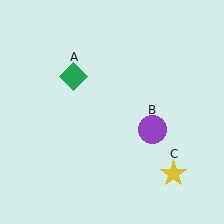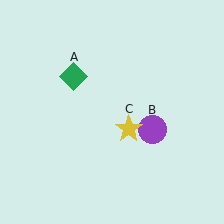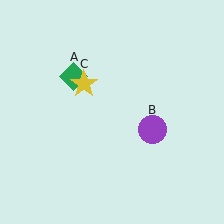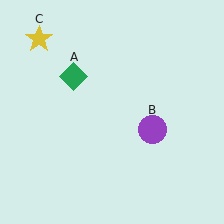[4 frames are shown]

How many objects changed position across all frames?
1 object changed position: yellow star (object C).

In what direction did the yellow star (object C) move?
The yellow star (object C) moved up and to the left.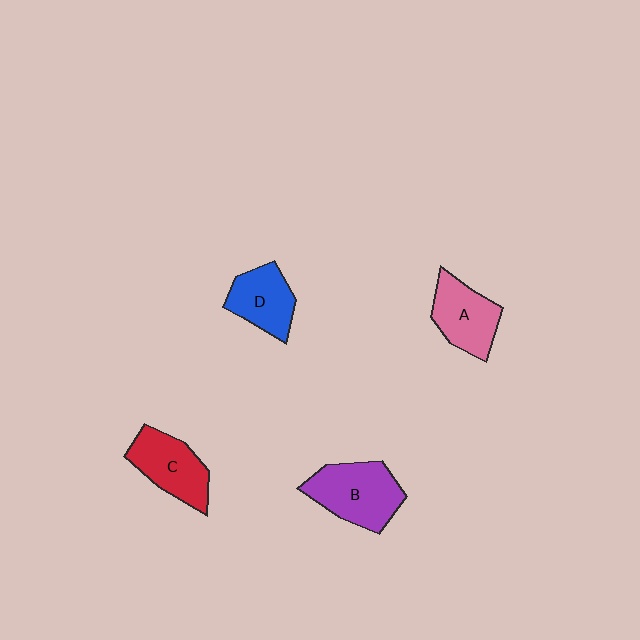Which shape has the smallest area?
Shape D (blue).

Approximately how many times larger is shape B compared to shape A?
Approximately 1.3 times.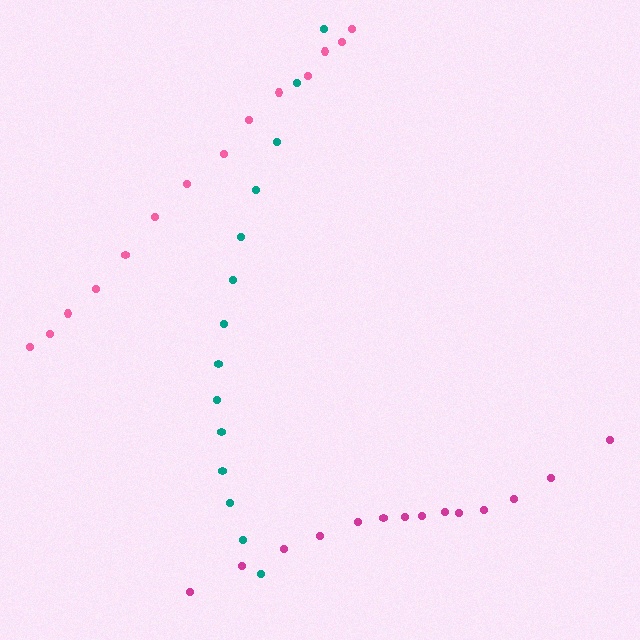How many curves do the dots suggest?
There are 3 distinct paths.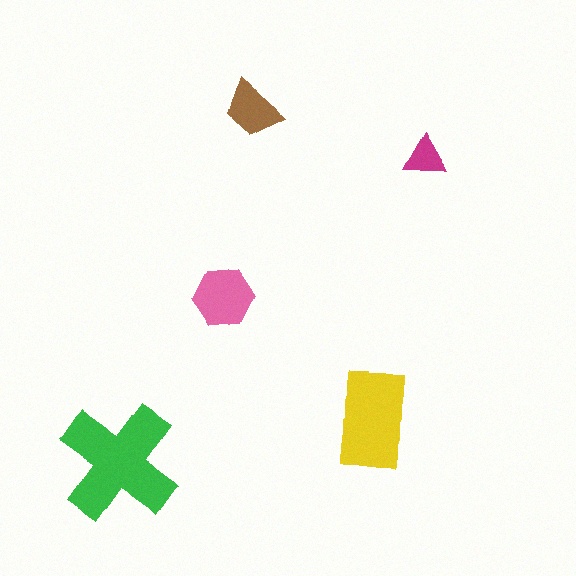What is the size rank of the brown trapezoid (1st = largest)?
4th.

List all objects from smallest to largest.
The magenta triangle, the brown trapezoid, the pink hexagon, the yellow rectangle, the green cross.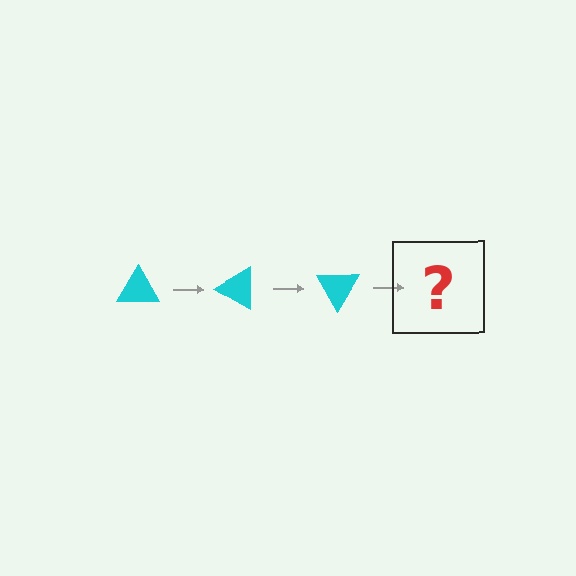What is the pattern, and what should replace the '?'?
The pattern is that the triangle rotates 30 degrees each step. The '?' should be a cyan triangle rotated 90 degrees.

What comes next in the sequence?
The next element should be a cyan triangle rotated 90 degrees.